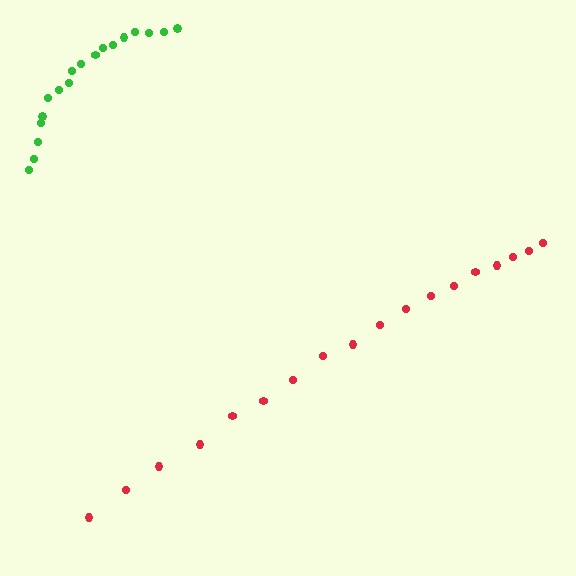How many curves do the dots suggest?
There are 2 distinct paths.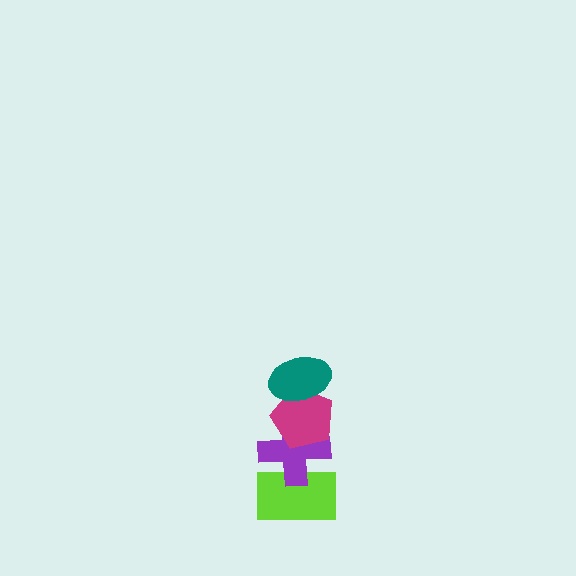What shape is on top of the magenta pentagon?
The teal ellipse is on top of the magenta pentagon.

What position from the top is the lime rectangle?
The lime rectangle is 4th from the top.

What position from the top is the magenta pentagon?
The magenta pentagon is 2nd from the top.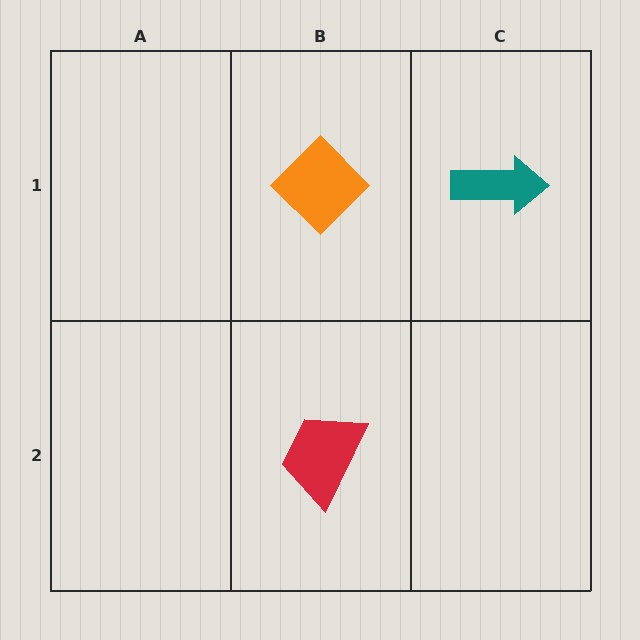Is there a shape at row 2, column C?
No, that cell is empty.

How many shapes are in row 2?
1 shape.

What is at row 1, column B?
An orange diamond.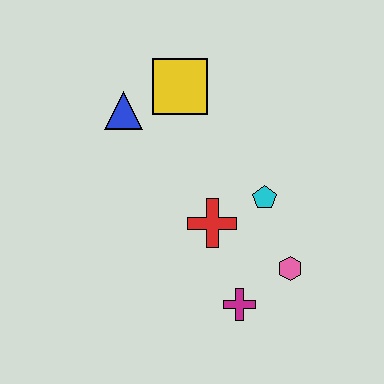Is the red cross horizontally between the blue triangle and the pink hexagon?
Yes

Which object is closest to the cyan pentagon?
The red cross is closest to the cyan pentagon.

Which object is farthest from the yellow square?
The magenta cross is farthest from the yellow square.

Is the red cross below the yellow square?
Yes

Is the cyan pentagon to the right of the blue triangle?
Yes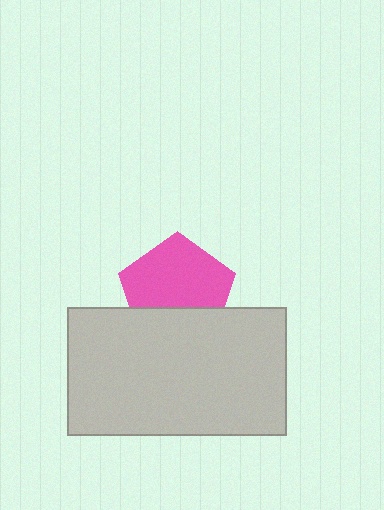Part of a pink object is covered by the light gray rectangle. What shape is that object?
It is a pentagon.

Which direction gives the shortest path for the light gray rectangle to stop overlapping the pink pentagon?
Moving down gives the shortest separation.